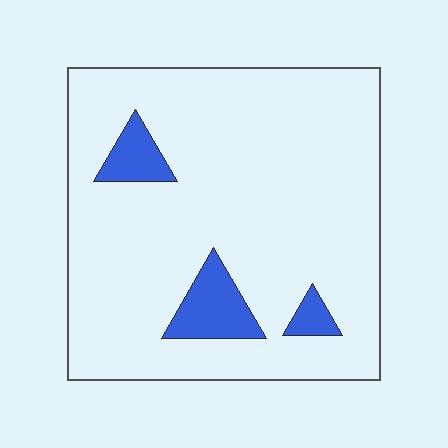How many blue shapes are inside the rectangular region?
3.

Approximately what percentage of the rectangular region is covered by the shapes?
Approximately 10%.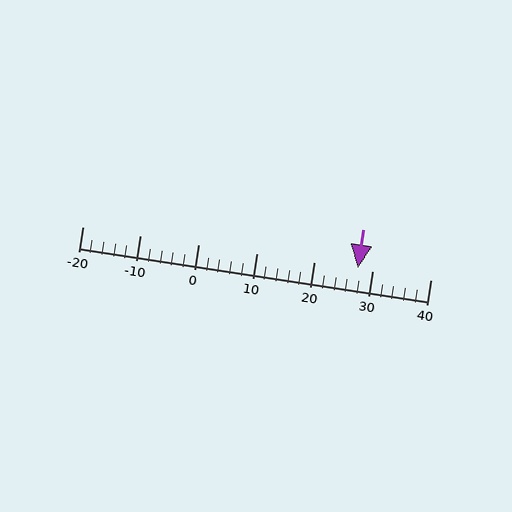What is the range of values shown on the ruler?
The ruler shows values from -20 to 40.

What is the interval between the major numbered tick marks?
The major tick marks are spaced 10 units apart.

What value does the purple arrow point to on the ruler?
The purple arrow points to approximately 27.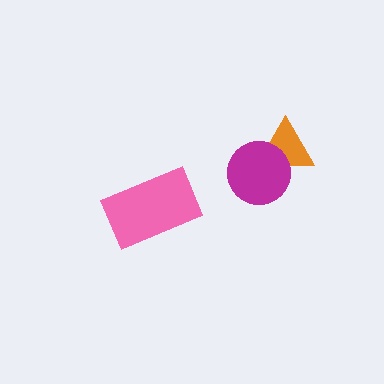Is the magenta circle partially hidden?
No, no other shape covers it.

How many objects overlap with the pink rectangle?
0 objects overlap with the pink rectangle.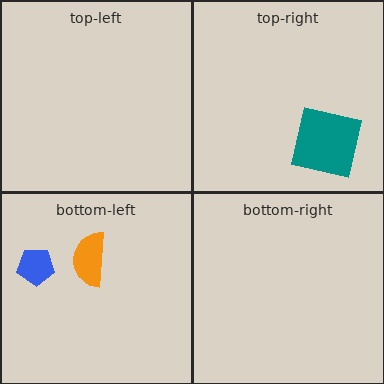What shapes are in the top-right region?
The teal square.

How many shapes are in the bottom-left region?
2.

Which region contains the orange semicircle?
The bottom-left region.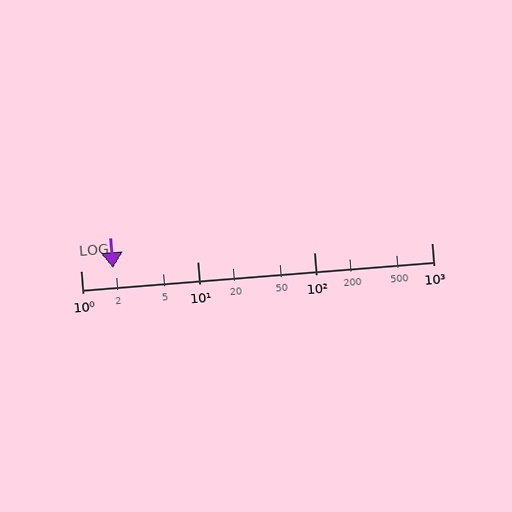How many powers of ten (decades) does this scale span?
The scale spans 3 decades, from 1 to 1000.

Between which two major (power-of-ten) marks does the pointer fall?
The pointer is between 1 and 10.